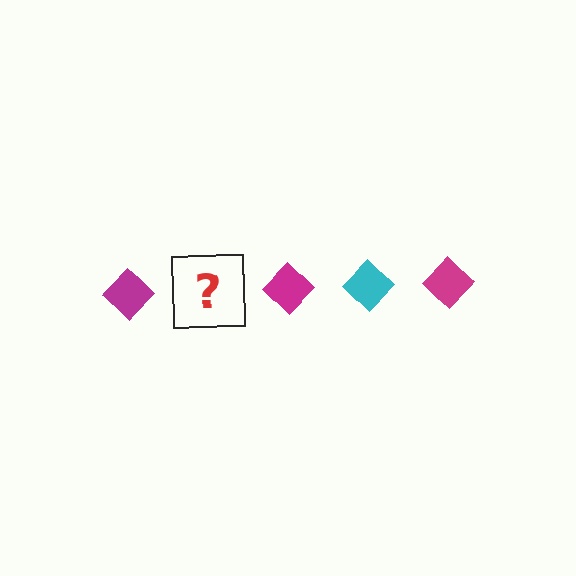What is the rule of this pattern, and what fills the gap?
The rule is that the pattern cycles through magenta, cyan diamonds. The gap should be filled with a cyan diamond.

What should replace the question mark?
The question mark should be replaced with a cyan diamond.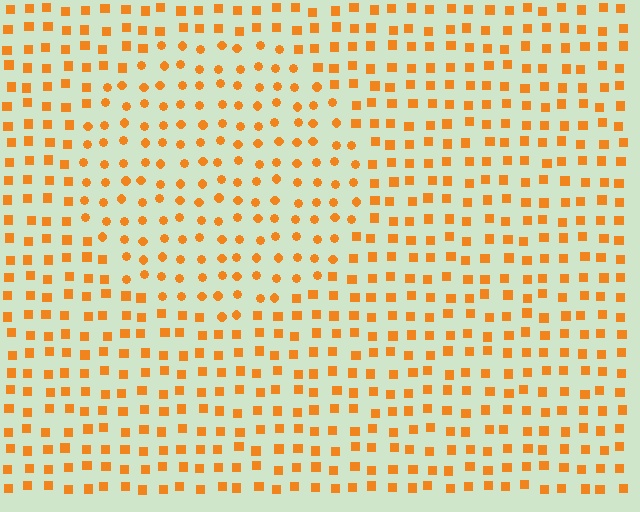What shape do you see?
I see a circle.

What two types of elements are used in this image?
The image uses circles inside the circle region and squares outside it.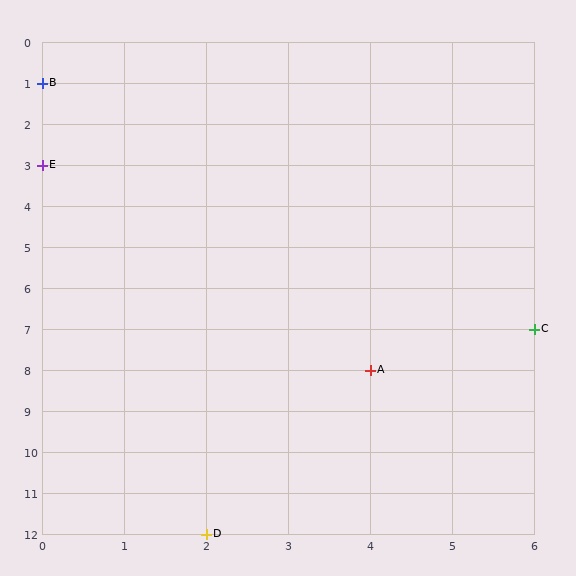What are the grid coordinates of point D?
Point D is at grid coordinates (2, 12).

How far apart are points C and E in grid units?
Points C and E are 6 columns and 4 rows apart (about 7.2 grid units diagonally).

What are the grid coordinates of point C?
Point C is at grid coordinates (6, 7).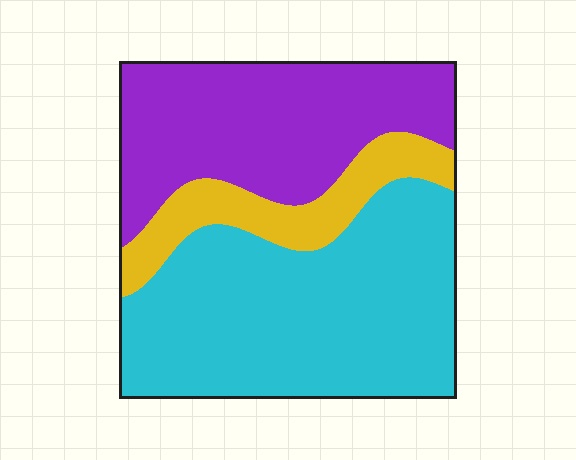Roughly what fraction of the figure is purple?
Purple covers about 35% of the figure.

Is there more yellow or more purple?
Purple.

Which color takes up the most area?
Cyan, at roughly 50%.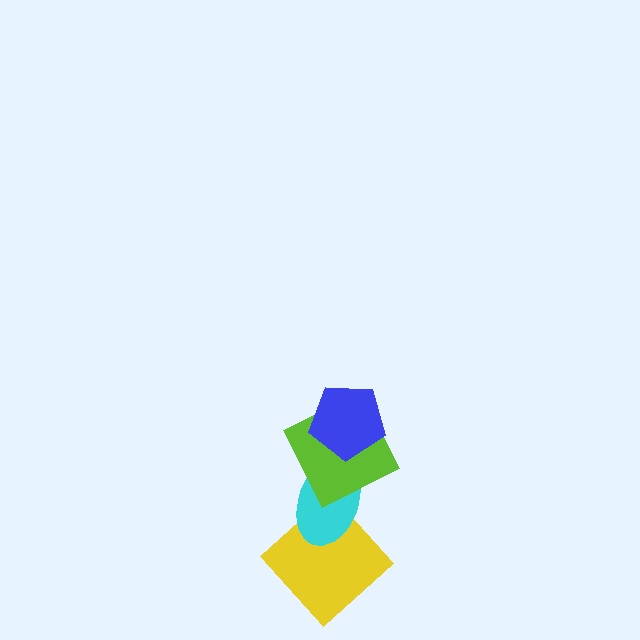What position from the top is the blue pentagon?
The blue pentagon is 1st from the top.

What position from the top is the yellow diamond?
The yellow diamond is 4th from the top.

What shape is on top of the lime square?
The blue pentagon is on top of the lime square.